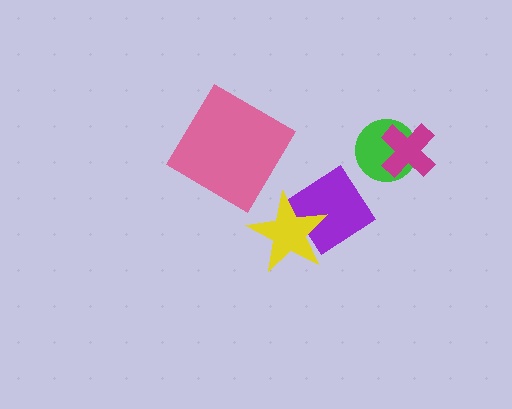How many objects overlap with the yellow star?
1 object overlaps with the yellow star.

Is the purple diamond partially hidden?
Yes, it is partially covered by another shape.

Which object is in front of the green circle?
The magenta cross is in front of the green circle.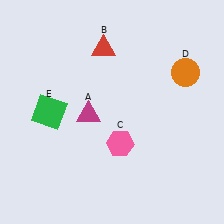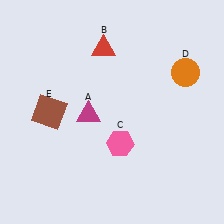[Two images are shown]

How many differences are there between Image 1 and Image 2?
There is 1 difference between the two images.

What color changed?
The square (E) changed from green in Image 1 to brown in Image 2.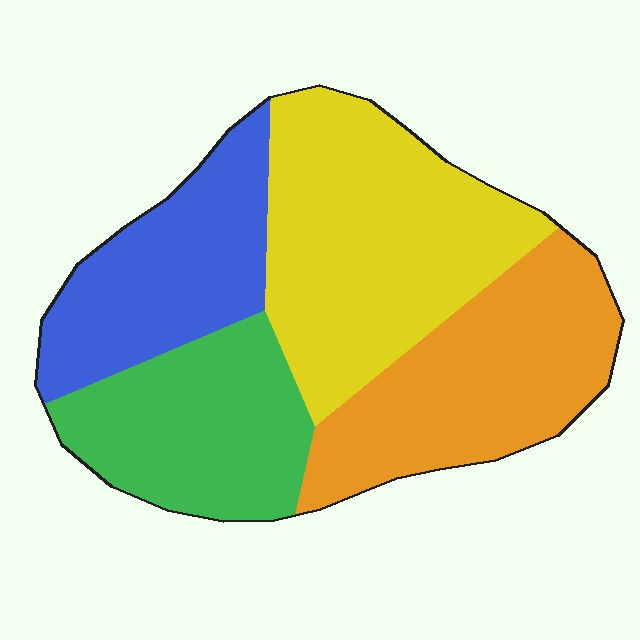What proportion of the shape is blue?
Blue covers about 20% of the shape.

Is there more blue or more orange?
Orange.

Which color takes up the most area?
Yellow, at roughly 35%.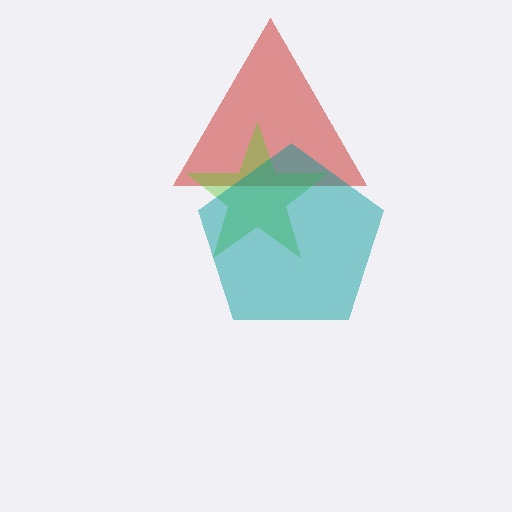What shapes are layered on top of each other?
The layered shapes are: a red triangle, a lime star, a teal pentagon.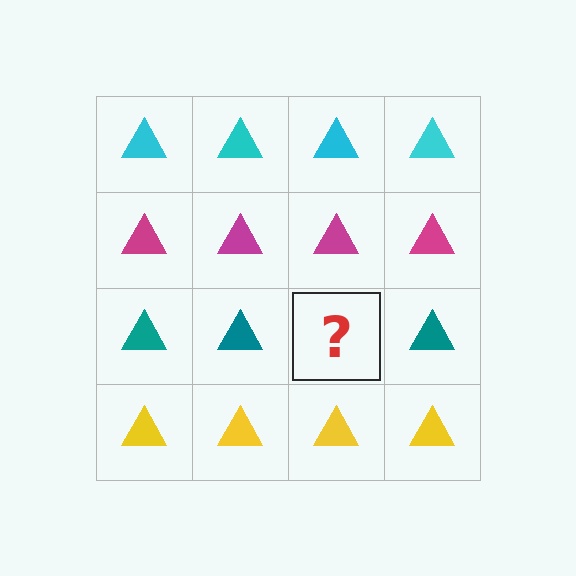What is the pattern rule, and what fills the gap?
The rule is that each row has a consistent color. The gap should be filled with a teal triangle.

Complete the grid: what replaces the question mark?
The question mark should be replaced with a teal triangle.